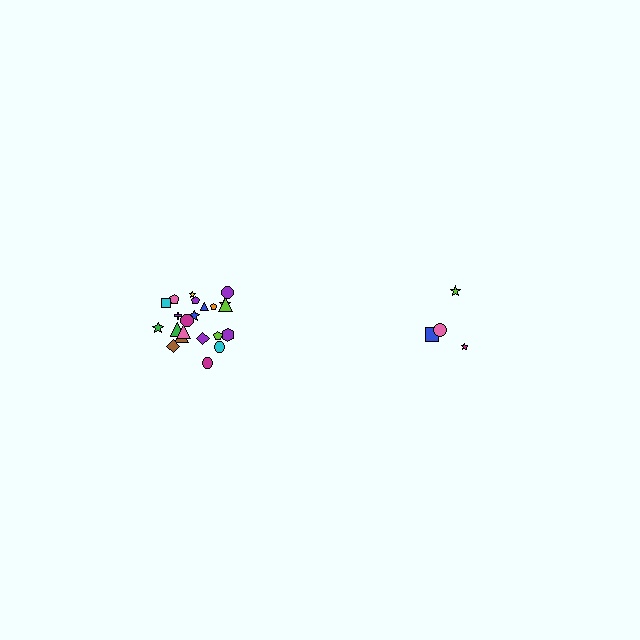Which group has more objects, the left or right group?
The left group.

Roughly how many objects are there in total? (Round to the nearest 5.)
Roughly 25 objects in total.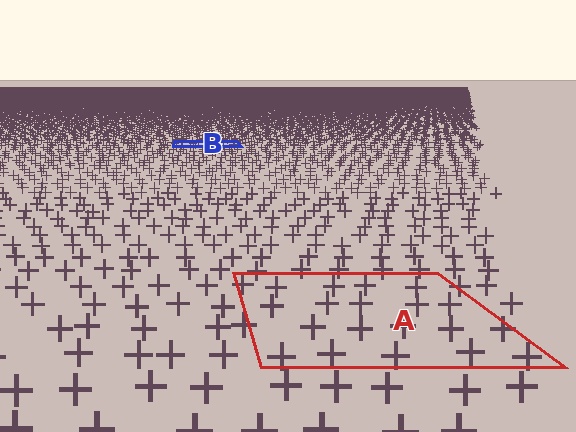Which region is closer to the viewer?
Region A is closer. The texture elements there are larger and more spread out.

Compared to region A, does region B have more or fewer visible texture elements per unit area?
Region B has more texture elements per unit area — they are packed more densely because it is farther away.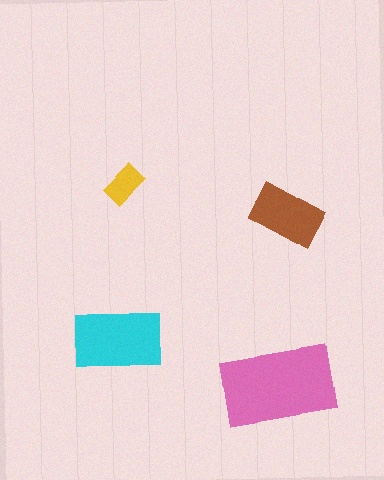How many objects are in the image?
There are 4 objects in the image.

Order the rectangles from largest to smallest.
the pink one, the cyan one, the brown one, the yellow one.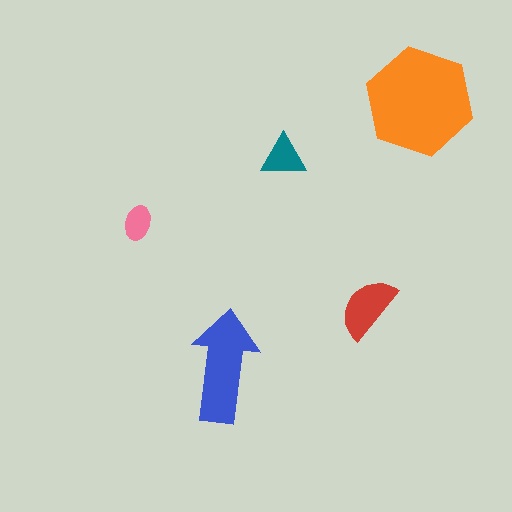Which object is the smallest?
The pink ellipse.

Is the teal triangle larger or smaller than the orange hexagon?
Smaller.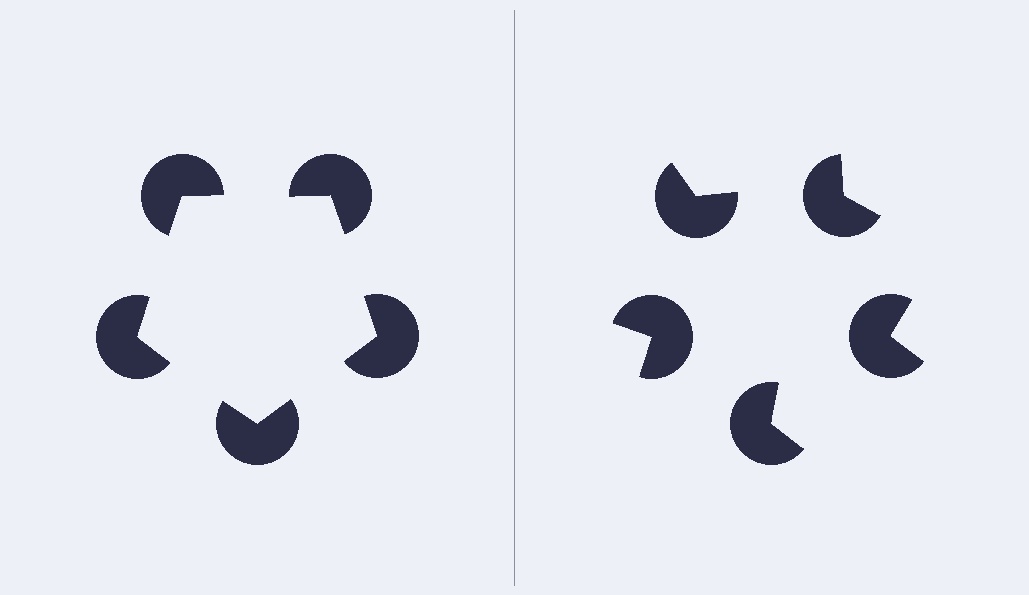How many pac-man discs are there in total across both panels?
10 — 5 on each side.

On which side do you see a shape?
An illusory pentagon appears on the left side. On the right side the wedge cuts are rotated, so no coherent shape forms.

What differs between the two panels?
The pac-man discs are positioned identically on both sides; only the wedge orientations differ. On the left they align to a pentagon; on the right they are misaligned.